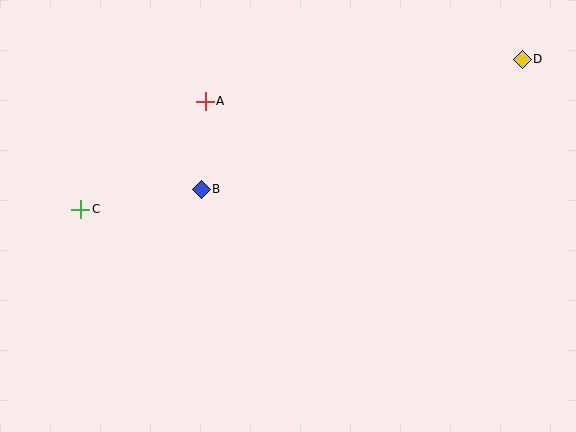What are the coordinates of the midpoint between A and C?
The midpoint between A and C is at (143, 155).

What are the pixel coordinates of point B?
Point B is at (201, 189).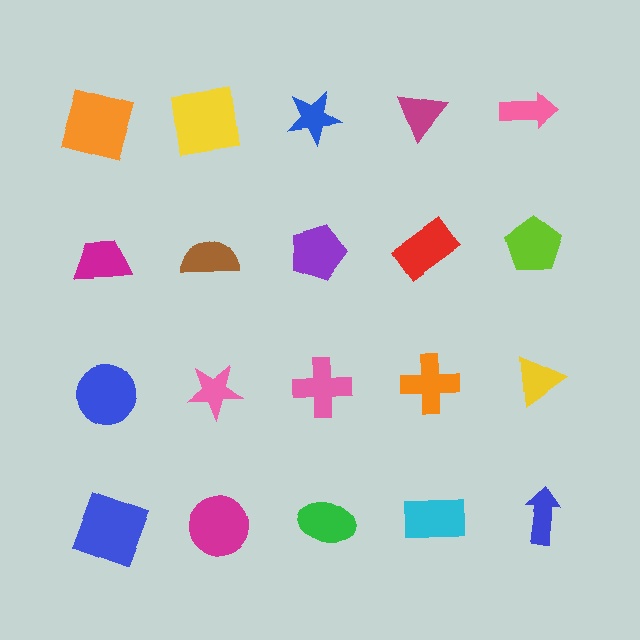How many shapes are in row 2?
5 shapes.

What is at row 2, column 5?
A lime pentagon.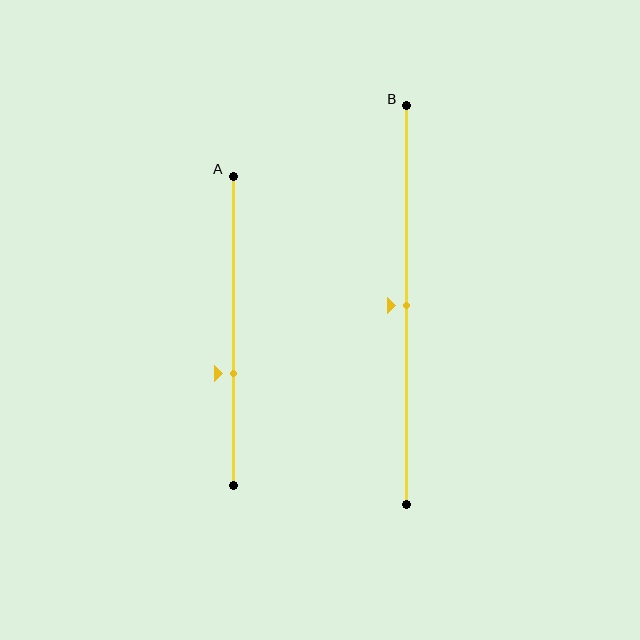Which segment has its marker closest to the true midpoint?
Segment B has its marker closest to the true midpoint.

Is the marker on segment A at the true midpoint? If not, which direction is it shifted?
No, the marker on segment A is shifted downward by about 14% of the segment length.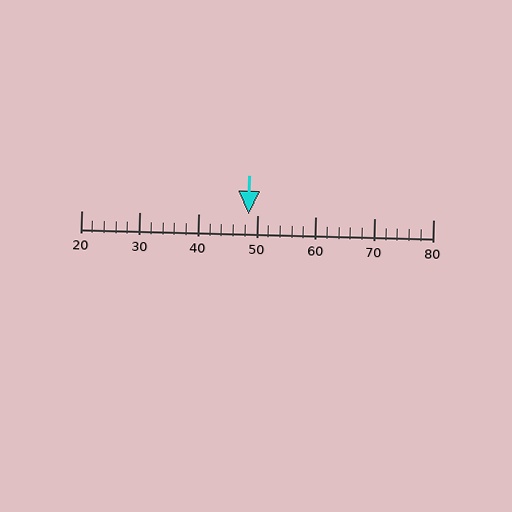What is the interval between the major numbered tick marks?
The major tick marks are spaced 10 units apart.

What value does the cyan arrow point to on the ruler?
The cyan arrow points to approximately 48.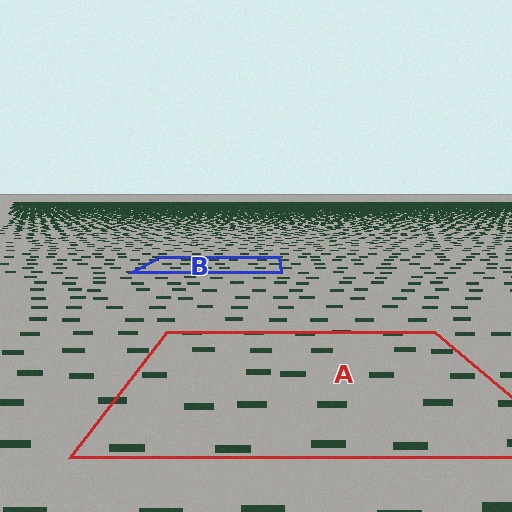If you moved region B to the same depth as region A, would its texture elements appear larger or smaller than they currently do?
They would appear larger. At a closer depth, the same texture elements are projected at a bigger on-screen size.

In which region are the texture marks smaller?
The texture marks are smaller in region B, because it is farther away.